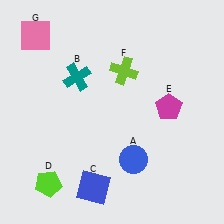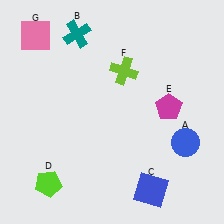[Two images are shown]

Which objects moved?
The objects that moved are: the blue circle (A), the teal cross (B), the blue square (C).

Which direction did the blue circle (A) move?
The blue circle (A) moved right.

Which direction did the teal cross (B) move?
The teal cross (B) moved up.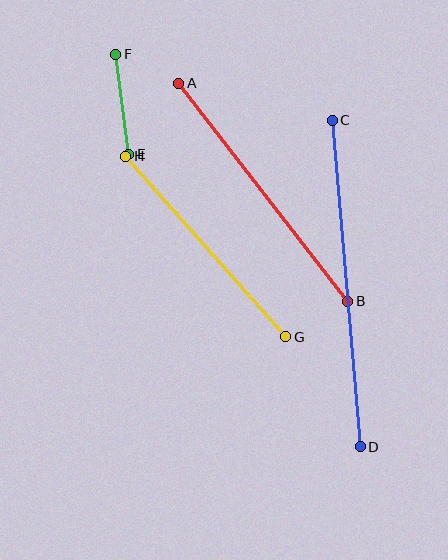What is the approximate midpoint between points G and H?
The midpoint is at approximately (206, 247) pixels.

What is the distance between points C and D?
The distance is approximately 328 pixels.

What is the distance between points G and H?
The distance is approximately 241 pixels.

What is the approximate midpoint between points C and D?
The midpoint is at approximately (346, 284) pixels.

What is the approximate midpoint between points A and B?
The midpoint is at approximately (263, 192) pixels.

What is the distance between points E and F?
The distance is approximately 101 pixels.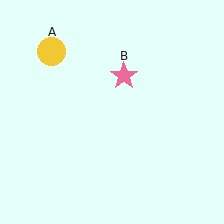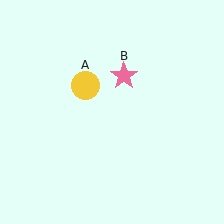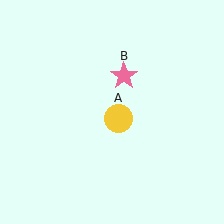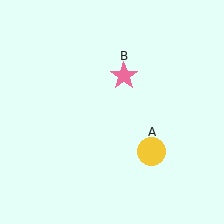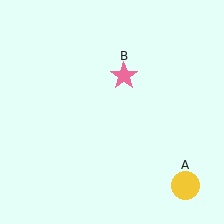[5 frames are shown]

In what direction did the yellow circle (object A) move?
The yellow circle (object A) moved down and to the right.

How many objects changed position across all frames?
1 object changed position: yellow circle (object A).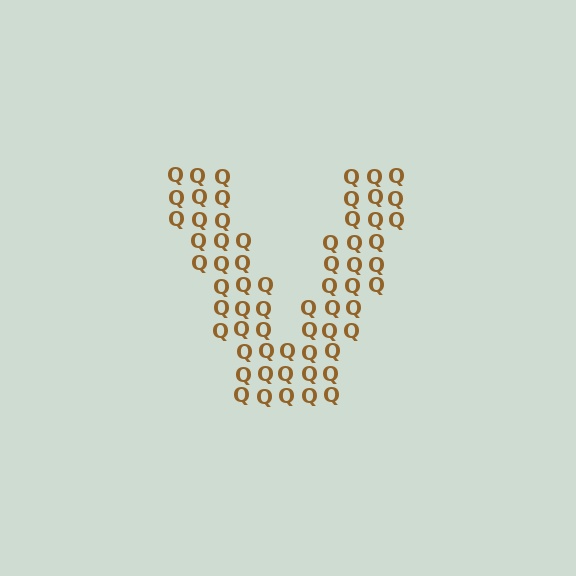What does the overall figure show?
The overall figure shows the letter V.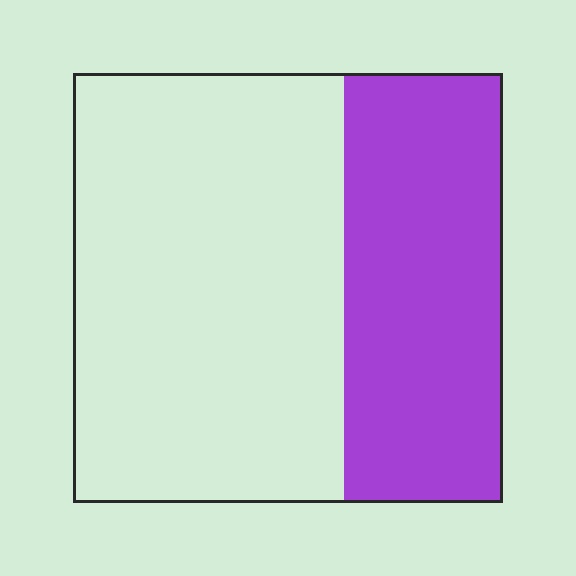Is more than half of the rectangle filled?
No.